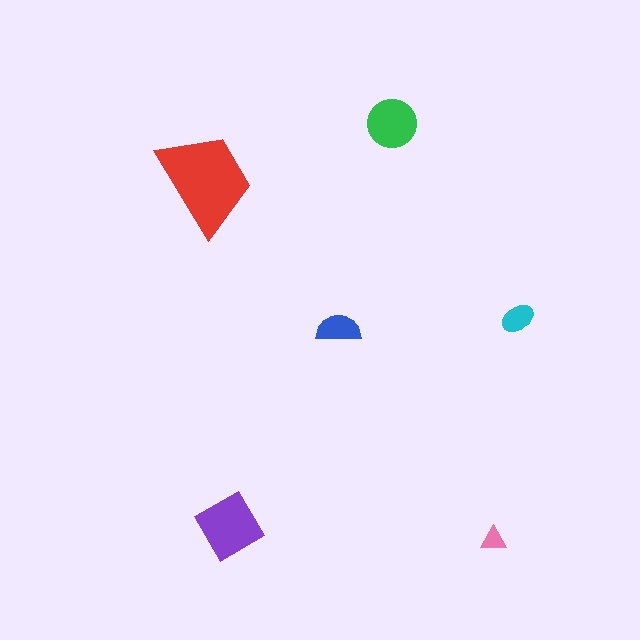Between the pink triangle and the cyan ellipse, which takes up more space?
The cyan ellipse.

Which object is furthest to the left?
The red trapezoid is leftmost.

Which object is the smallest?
The pink triangle.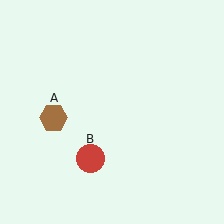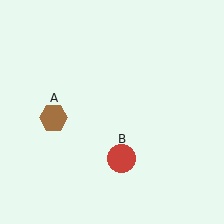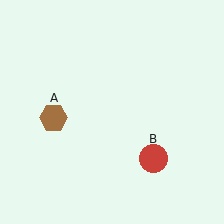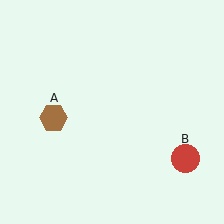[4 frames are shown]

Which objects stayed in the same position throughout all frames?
Brown hexagon (object A) remained stationary.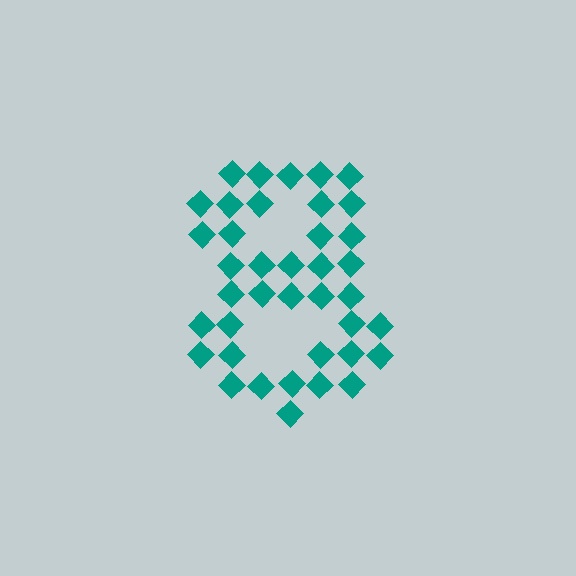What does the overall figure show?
The overall figure shows the digit 8.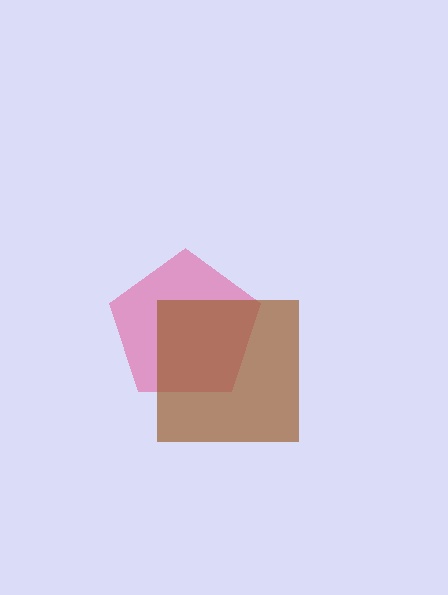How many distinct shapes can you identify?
There are 2 distinct shapes: a pink pentagon, a brown square.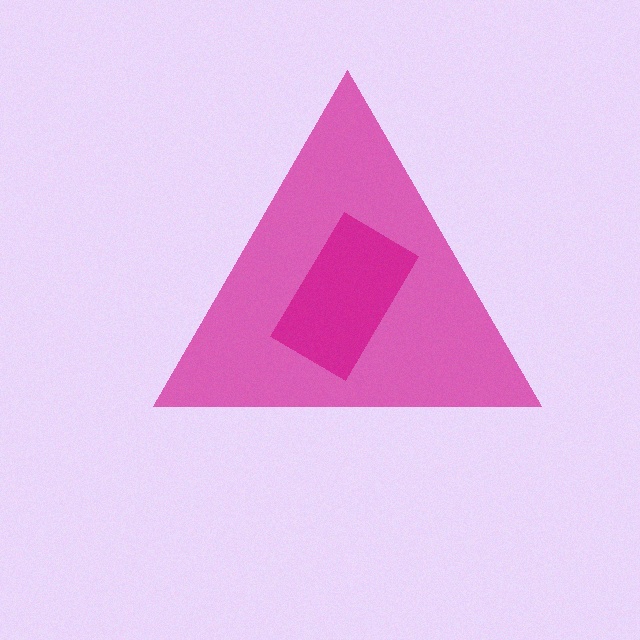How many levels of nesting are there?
2.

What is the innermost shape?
The magenta rectangle.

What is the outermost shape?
The pink triangle.